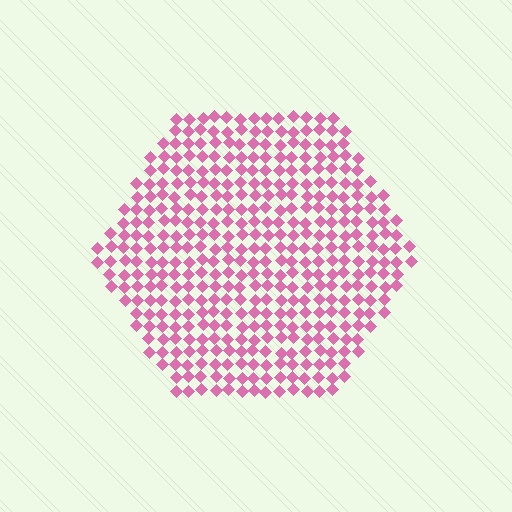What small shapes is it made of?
It is made of small diamonds.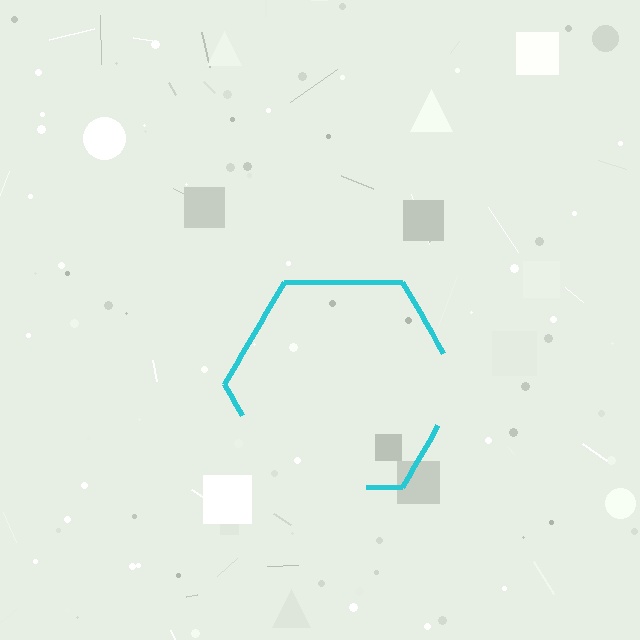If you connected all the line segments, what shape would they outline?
They would outline a hexagon.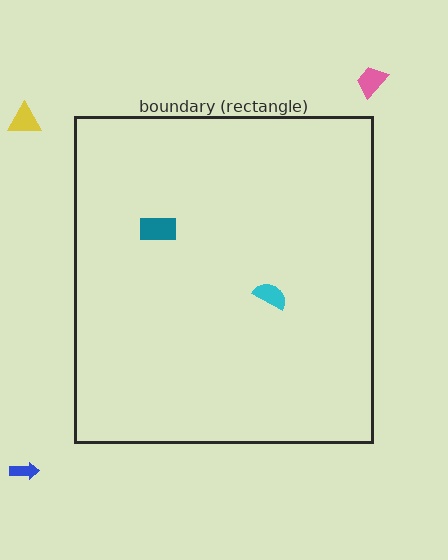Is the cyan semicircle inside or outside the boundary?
Inside.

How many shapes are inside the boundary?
2 inside, 3 outside.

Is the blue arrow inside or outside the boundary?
Outside.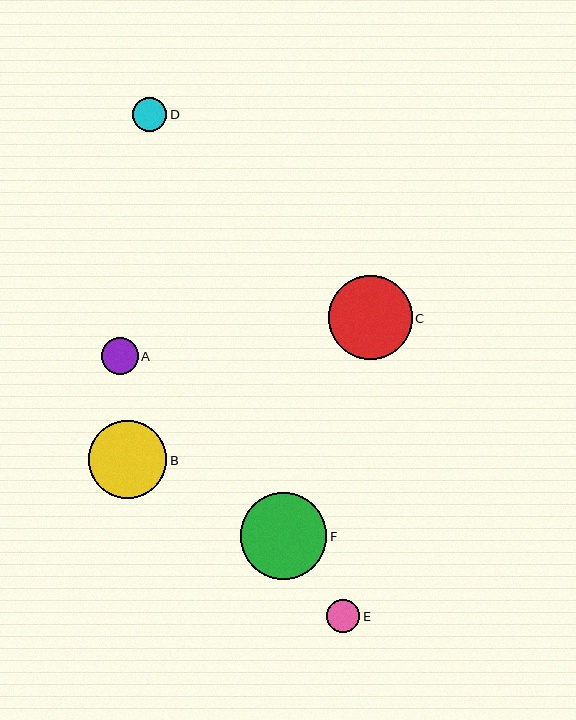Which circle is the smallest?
Circle E is the smallest with a size of approximately 33 pixels.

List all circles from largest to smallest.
From largest to smallest: F, C, B, A, D, E.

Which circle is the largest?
Circle F is the largest with a size of approximately 87 pixels.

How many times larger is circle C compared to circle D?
Circle C is approximately 2.4 times the size of circle D.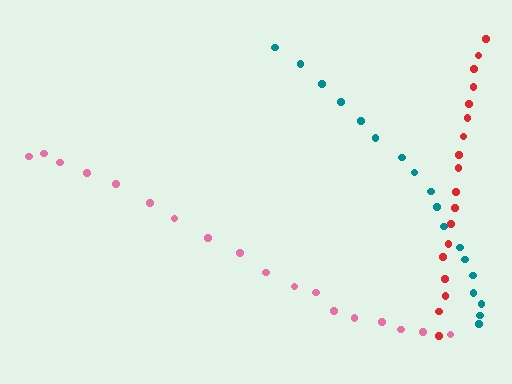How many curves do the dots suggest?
There are 3 distinct paths.